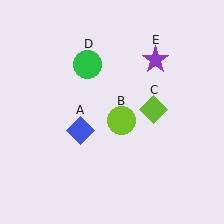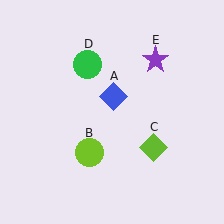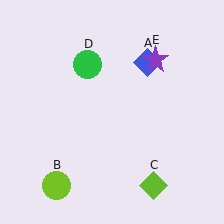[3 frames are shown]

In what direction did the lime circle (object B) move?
The lime circle (object B) moved down and to the left.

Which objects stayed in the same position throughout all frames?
Green circle (object D) and purple star (object E) remained stationary.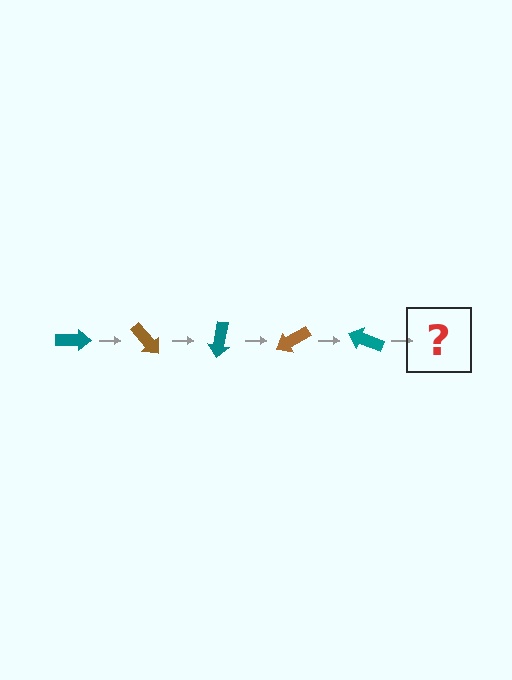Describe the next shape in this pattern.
It should be a brown arrow, rotated 250 degrees from the start.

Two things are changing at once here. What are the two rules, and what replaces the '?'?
The two rules are that it rotates 50 degrees each step and the color cycles through teal and brown. The '?' should be a brown arrow, rotated 250 degrees from the start.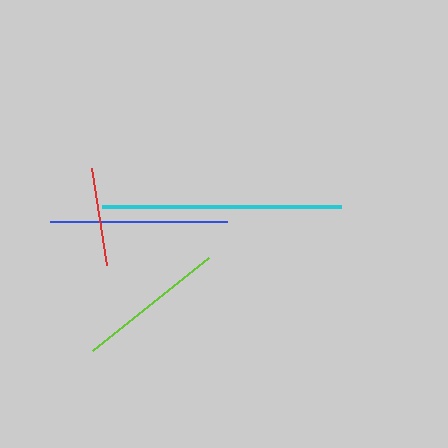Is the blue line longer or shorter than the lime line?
The blue line is longer than the lime line.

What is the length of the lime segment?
The lime segment is approximately 149 pixels long.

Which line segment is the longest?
The cyan line is the longest at approximately 239 pixels.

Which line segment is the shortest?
The red line is the shortest at approximately 98 pixels.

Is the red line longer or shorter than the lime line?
The lime line is longer than the red line.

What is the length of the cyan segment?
The cyan segment is approximately 239 pixels long.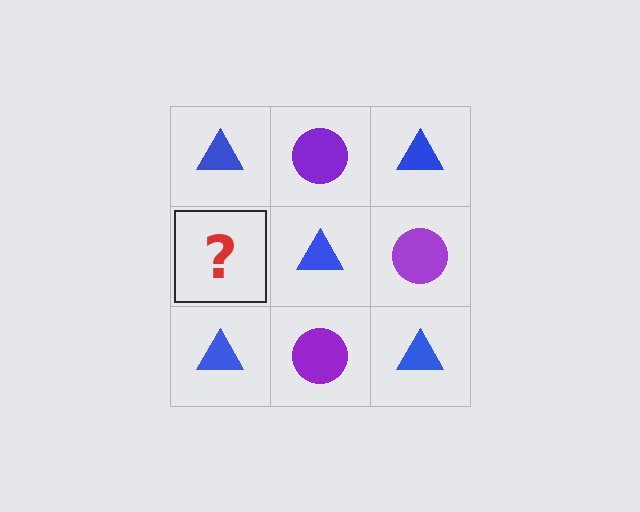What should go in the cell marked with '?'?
The missing cell should contain a purple circle.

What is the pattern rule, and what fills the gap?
The rule is that it alternates blue triangle and purple circle in a checkerboard pattern. The gap should be filled with a purple circle.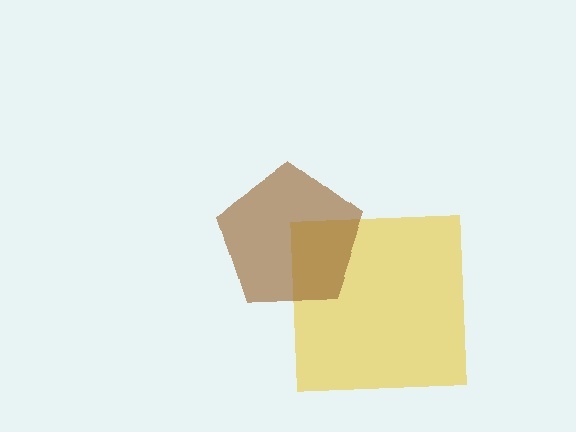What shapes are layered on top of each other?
The layered shapes are: a yellow square, a brown pentagon.